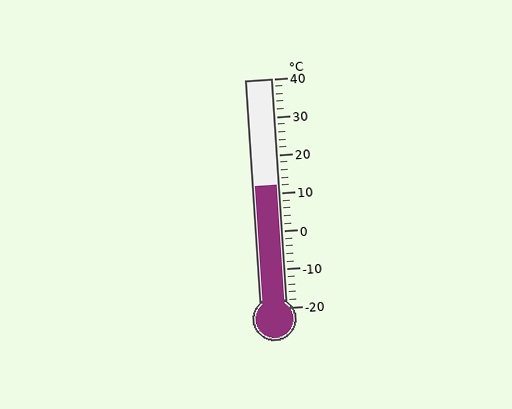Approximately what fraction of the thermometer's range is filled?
The thermometer is filled to approximately 55% of its range.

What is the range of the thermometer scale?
The thermometer scale ranges from -20°C to 40°C.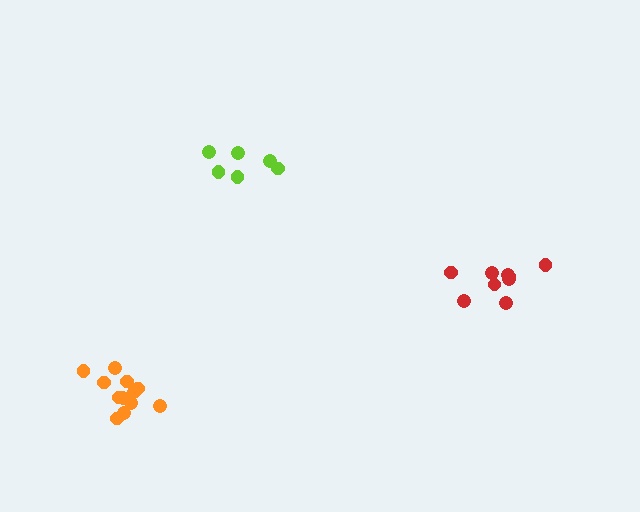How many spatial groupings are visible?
There are 3 spatial groupings.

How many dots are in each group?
Group 1: 12 dots, Group 2: 6 dots, Group 3: 9 dots (27 total).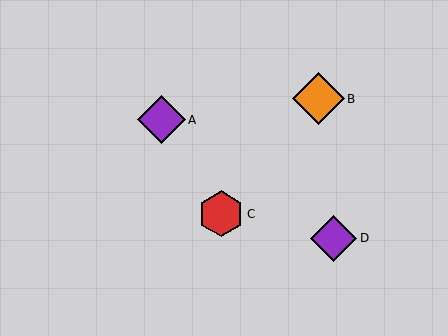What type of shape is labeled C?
Shape C is a red hexagon.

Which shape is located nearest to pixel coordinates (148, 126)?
The purple diamond (labeled A) at (161, 120) is nearest to that location.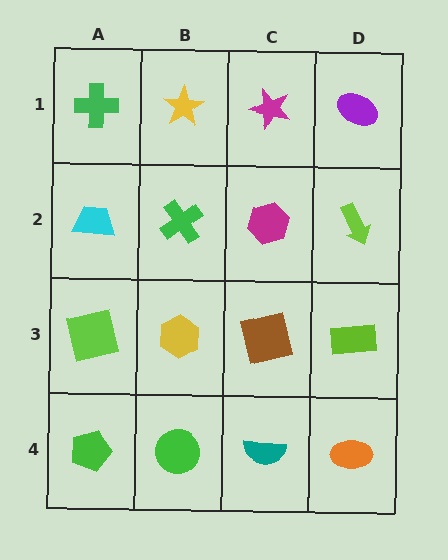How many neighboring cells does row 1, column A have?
2.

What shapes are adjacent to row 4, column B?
A yellow hexagon (row 3, column B), a green pentagon (row 4, column A), a teal semicircle (row 4, column C).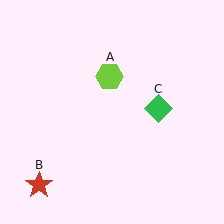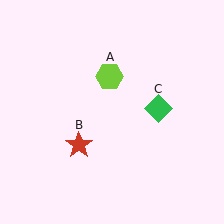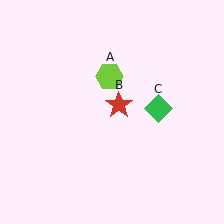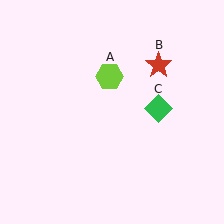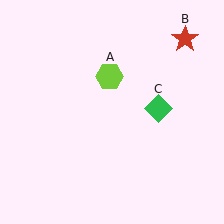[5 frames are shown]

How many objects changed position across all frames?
1 object changed position: red star (object B).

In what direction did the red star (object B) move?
The red star (object B) moved up and to the right.